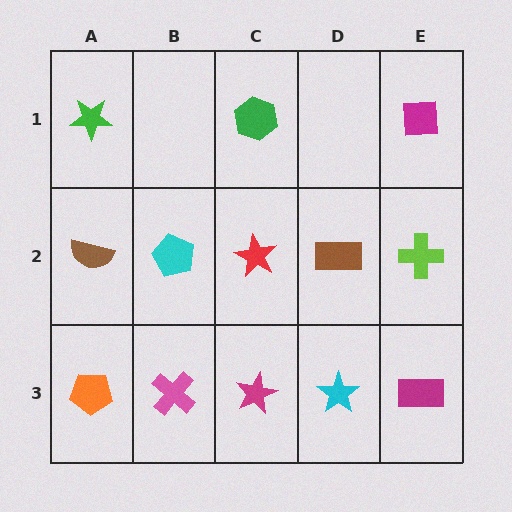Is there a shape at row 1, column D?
No, that cell is empty.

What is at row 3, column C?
A magenta star.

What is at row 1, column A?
A green star.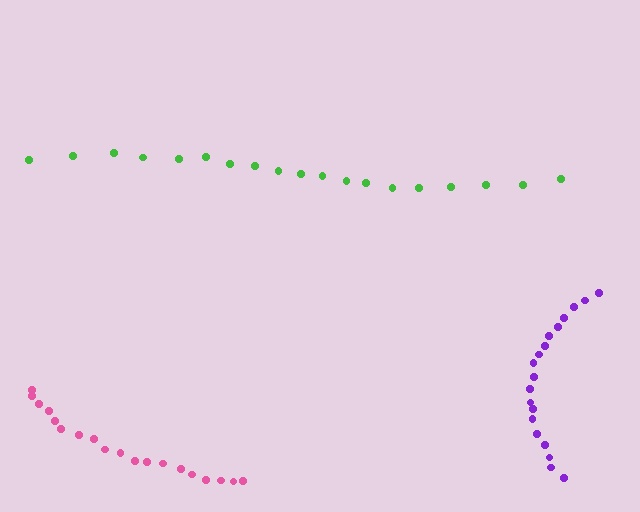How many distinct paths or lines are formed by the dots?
There are 3 distinct paths.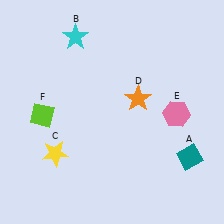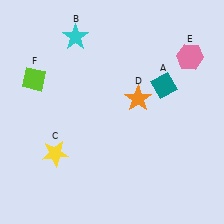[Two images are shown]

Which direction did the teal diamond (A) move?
The teal diamond (A) moved up.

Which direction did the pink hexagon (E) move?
The pink hexagon (E) moved up.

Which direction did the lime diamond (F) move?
The lime diamond (F) moved up.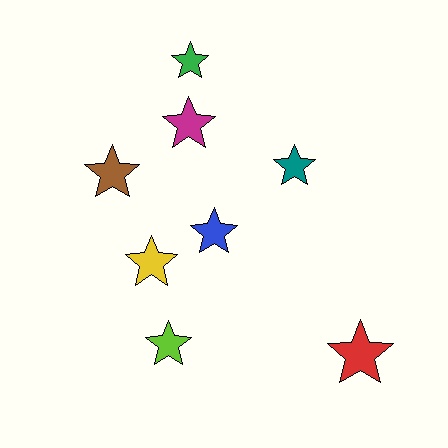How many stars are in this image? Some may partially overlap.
There are 8 stars.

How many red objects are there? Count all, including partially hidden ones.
There is 1 red object.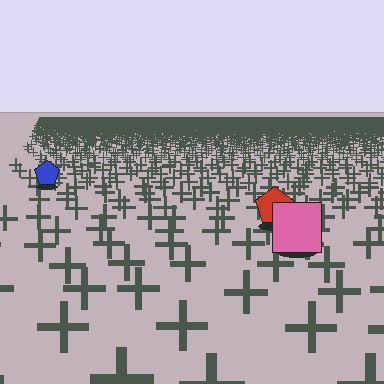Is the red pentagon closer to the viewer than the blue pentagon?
Yes. The red pentagon is closer — you can tell from the texture gradient: the ground texture is coarser near it.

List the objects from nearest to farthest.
From nearest to farthest: the pink square, the red pentagon, the blue pentagon.